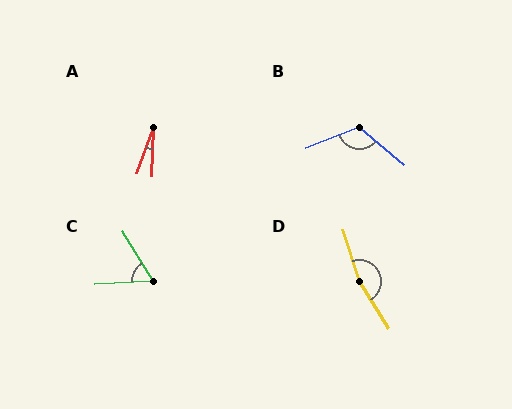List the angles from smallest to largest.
A (17°), C (61°), B (118°), D (165°).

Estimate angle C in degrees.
Approximately 61 degrees.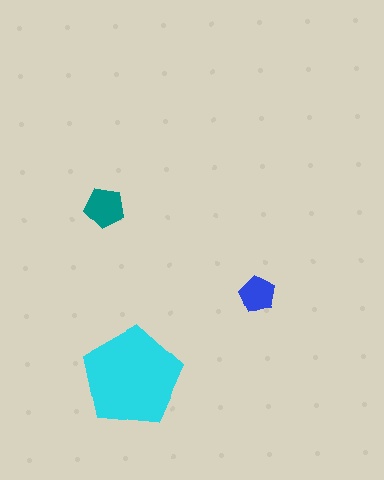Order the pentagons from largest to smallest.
the cyan one, the teal one, the blue one.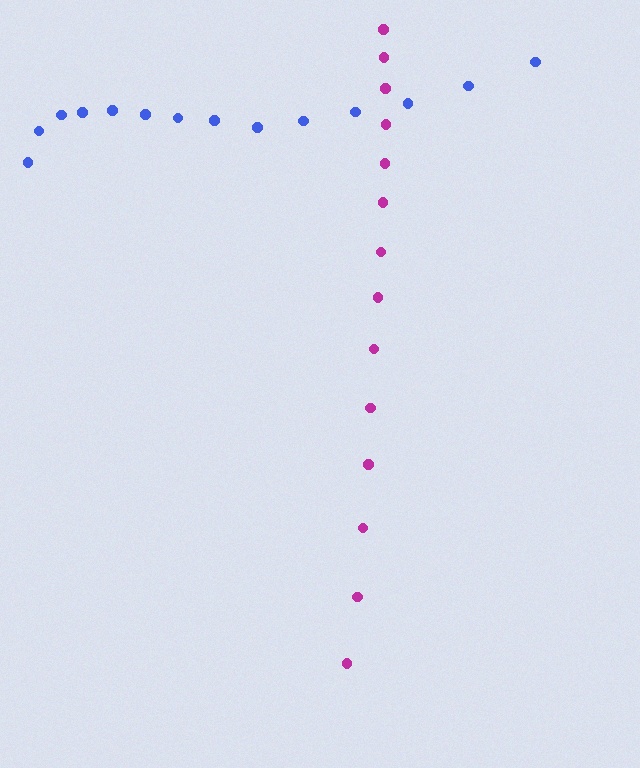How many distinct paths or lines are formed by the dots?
There are 2 distinct paths.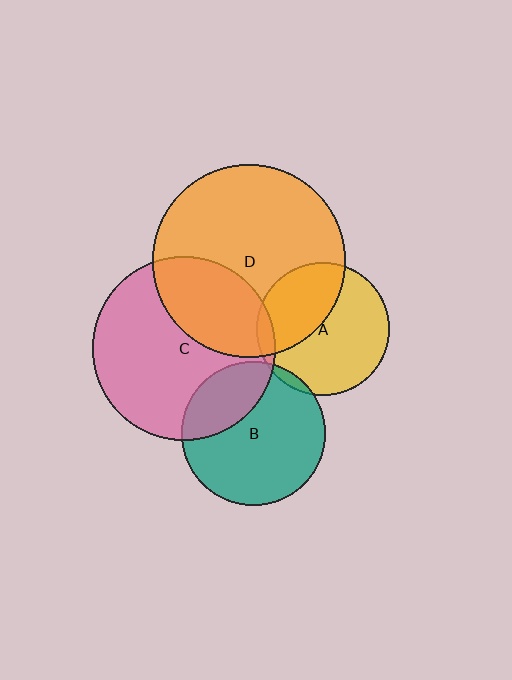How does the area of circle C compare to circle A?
Approximately 1.9 times.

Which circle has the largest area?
Circle D (orange).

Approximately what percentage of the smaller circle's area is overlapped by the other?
Approximately 5%.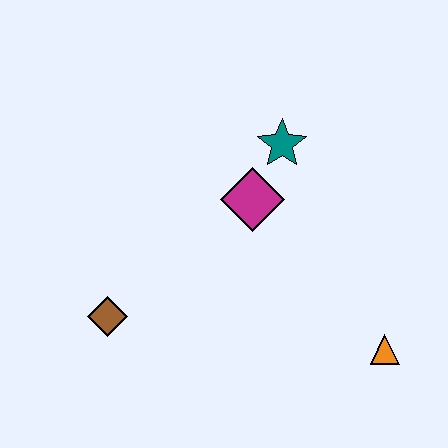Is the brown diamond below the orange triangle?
No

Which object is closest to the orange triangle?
The magenta diamond is closest to the orange triangle.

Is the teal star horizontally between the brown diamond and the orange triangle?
Yes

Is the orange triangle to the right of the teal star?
Yes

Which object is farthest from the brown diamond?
The orange triangle is farthest from the brown diamond.